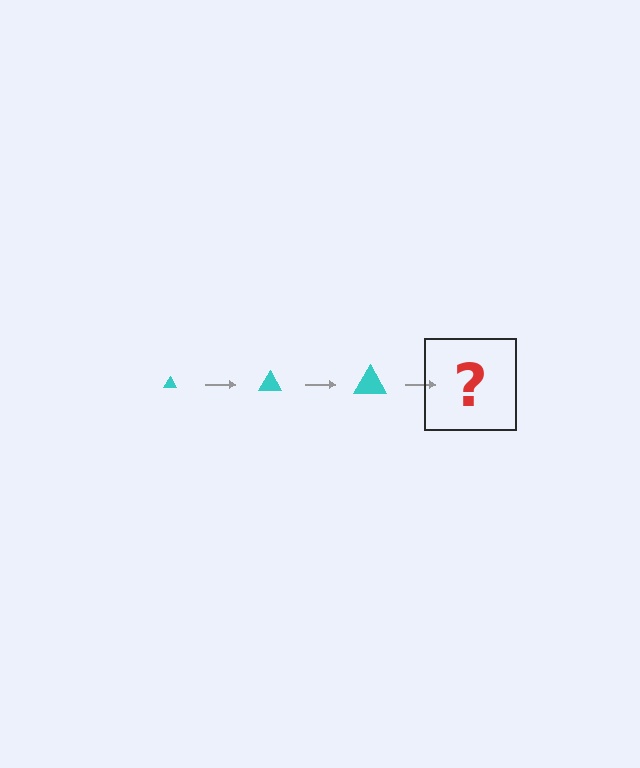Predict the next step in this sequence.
The next step is a cyan triangle, larger than the previous one.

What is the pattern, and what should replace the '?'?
The pattern is that the triangle gets progressively larger each step. The '?' should be a cyan triangle, larger than the previous one.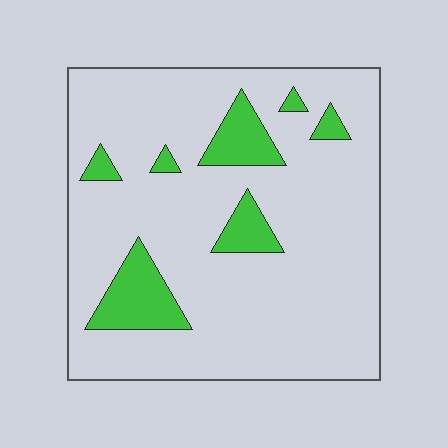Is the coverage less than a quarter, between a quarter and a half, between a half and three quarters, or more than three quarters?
Less than a quarter.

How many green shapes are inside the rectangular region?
7.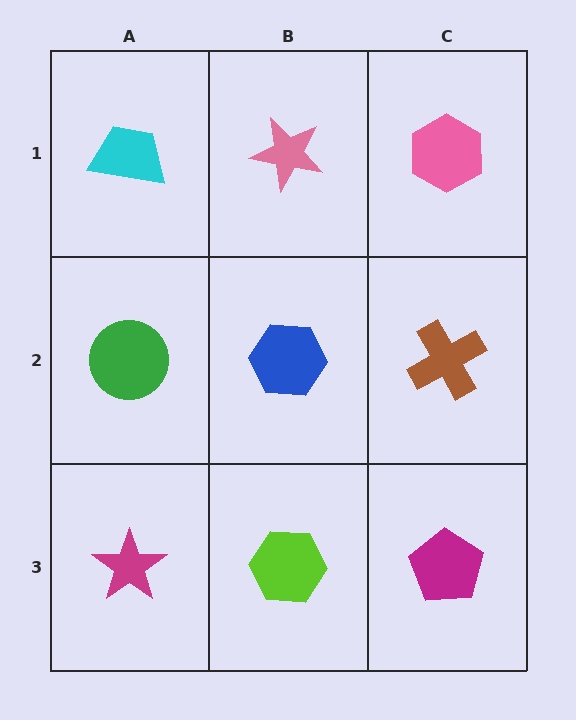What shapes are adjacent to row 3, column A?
A green circle (row 2, column A), a lime hexagon (row 3, column B).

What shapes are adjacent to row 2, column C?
A pink hexagon (row 1, column C), a magenta pentagon (row 3, column C), a blue hexagon (row 2, column B).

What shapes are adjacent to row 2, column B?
A pink star (row 1, column B), a lime hexagon (row 3, column B), a green circle (row 2, column A), a brown cross (row 2, column C).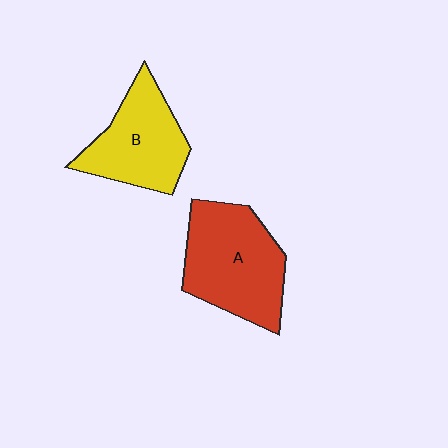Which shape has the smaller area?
Shape B (yellow).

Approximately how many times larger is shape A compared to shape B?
Approximately 1.2 times.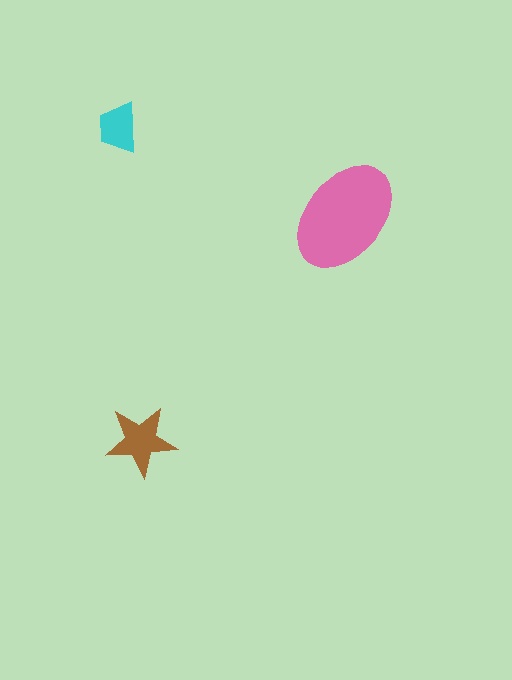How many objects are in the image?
There are 3 objects in the image.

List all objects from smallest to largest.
The cyan trapezoid, the brown star, the pink ellipse.